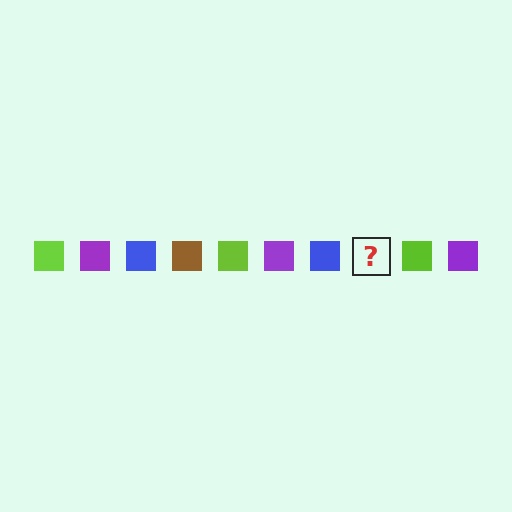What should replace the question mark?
The question mark should be replaced with a brown square.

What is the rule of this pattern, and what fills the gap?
The rule is that the pattern cycles through lime, purple, blue, brown squares. The gap should be filled with a brown square.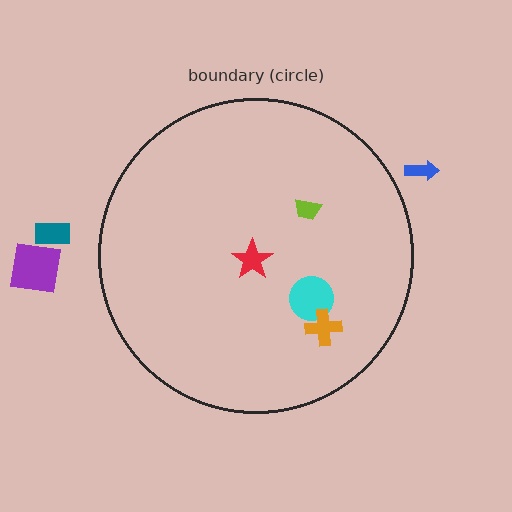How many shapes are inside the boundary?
4 inside, 3 outside.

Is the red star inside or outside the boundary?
Inside.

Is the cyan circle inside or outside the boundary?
Inside.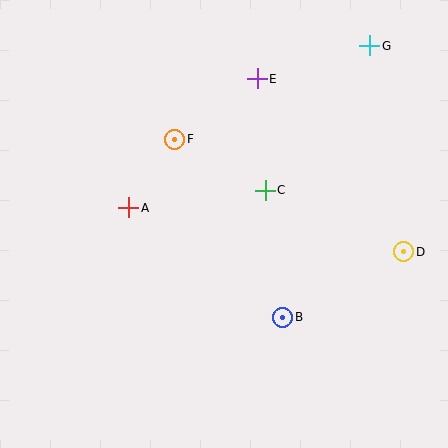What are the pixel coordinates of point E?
Point E is at (257, 79).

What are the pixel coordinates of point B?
Point B is at (283, 317).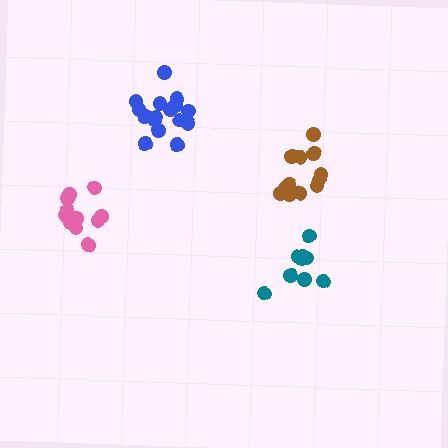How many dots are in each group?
Group 1: 10 dots, Group 2: 16 dots, Group 3: 12 dots, Group 4: 11 dots (49 total).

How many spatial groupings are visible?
There are 4 spatial groupings.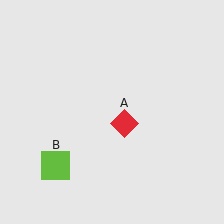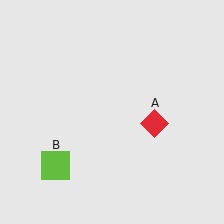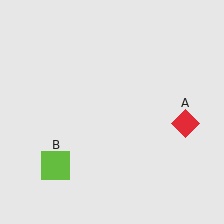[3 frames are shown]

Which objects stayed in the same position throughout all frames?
Lime square (object B) remained stationary.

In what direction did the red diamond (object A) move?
The red diamond (object A) moved right.